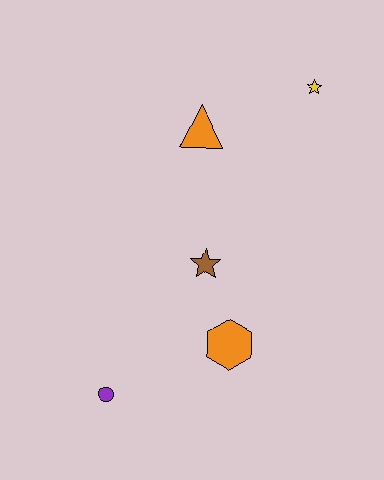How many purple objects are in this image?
There is 1 purple object.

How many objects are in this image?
There are 5 objects.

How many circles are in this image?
There is 1 circle.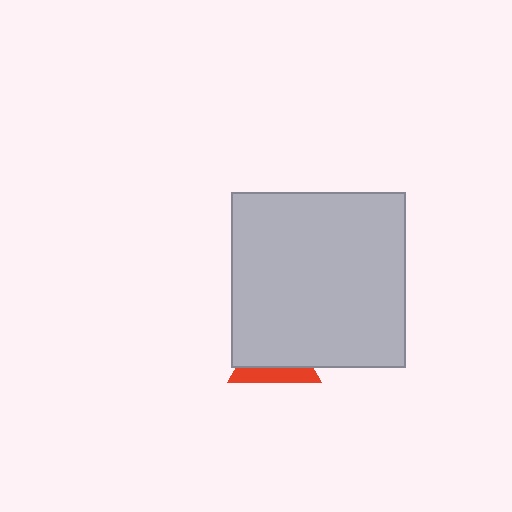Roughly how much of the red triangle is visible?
A small part of it is visible (roughly 35%).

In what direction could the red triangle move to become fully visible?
The red triangle could move down. That would shift it out from behind the light gray square entirely.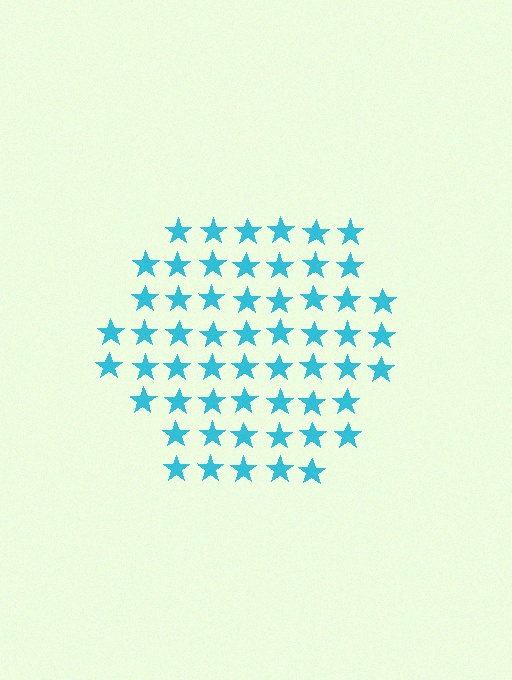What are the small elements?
The small elements are stars.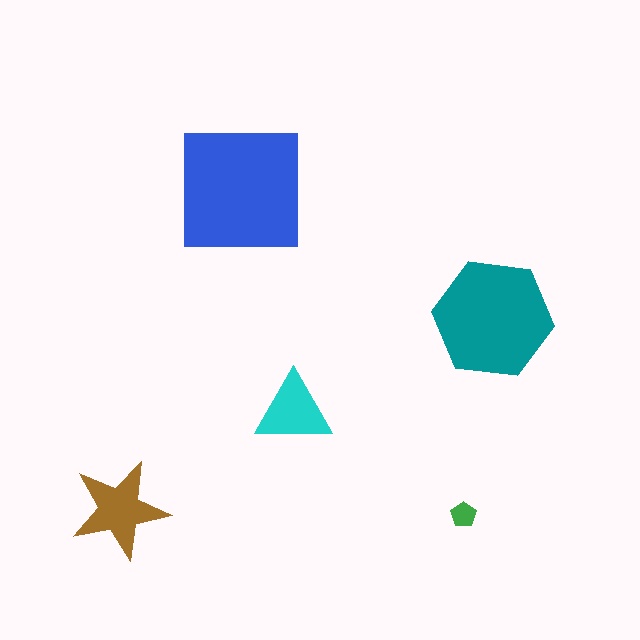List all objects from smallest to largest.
The green pentagon, the cyan triangle, the brown star, the teal hexagon, the blue square.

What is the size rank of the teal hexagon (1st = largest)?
2nd.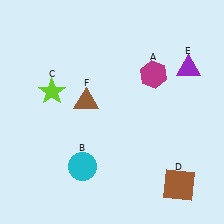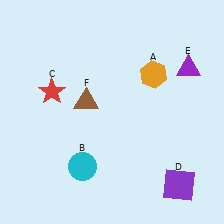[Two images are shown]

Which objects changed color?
A changed from magenta to orange. C changed from lime to red. D changed from brown to purple.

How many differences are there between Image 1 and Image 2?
There are 3 differences between the two images.